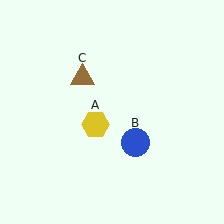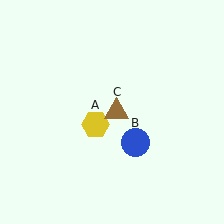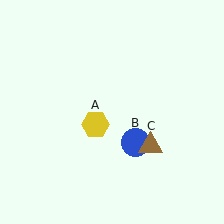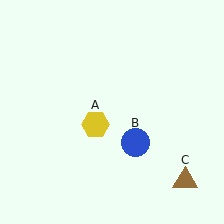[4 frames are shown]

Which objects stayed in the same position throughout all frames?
Yellow hexagon (object A) and blue circle (object B) remained stationary.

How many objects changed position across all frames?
1 object changed position: brown triangle (object C).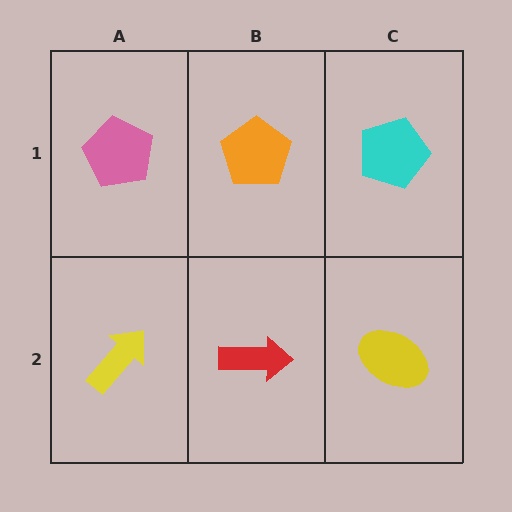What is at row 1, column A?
A pink pentagon.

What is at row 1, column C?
A cyan pentagon.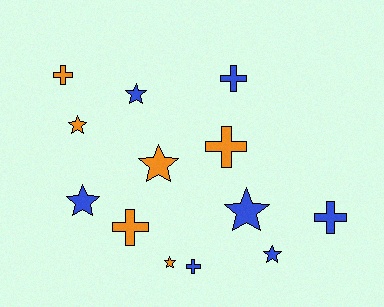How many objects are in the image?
There are 13 objects.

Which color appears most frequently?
Blue, with 7 objects.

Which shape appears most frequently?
Star, with 7 objects.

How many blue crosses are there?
There are 3 blue crosses.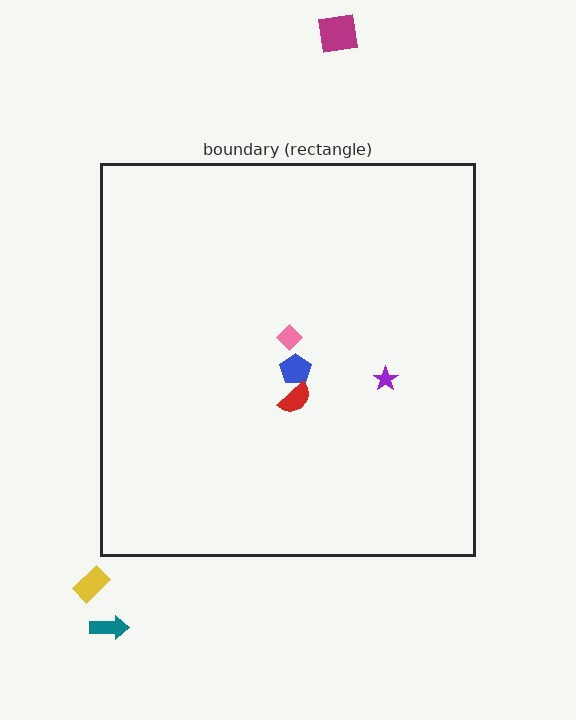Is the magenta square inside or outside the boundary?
Outside.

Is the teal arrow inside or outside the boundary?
Outside.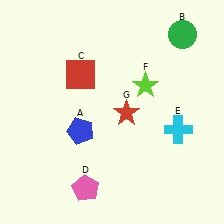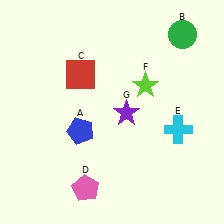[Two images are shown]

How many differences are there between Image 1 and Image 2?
There is 1 difference between the two images.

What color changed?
The star (G) changed from red in Image 1 to purple in Image 2.